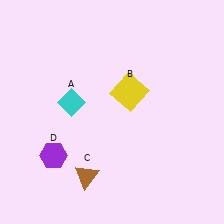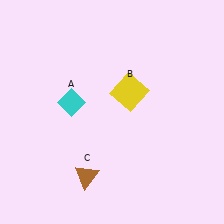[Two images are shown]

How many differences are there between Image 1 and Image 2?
There is 1 difference between the two images.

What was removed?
The purple hexagon (D) was removed in Image 2.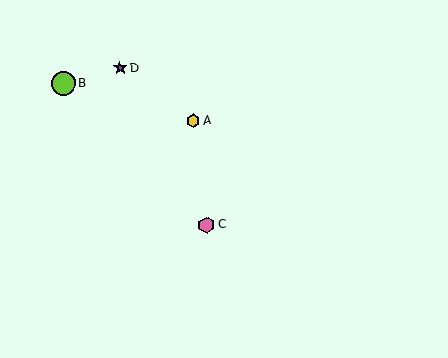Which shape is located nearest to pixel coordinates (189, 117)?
The yellow hexagon (labeled A) at (193, 121) is nearest to that location.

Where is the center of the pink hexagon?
The center of the pink hexagon is at (207, 225).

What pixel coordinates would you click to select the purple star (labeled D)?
Click at (120, 68) to select the purple star D.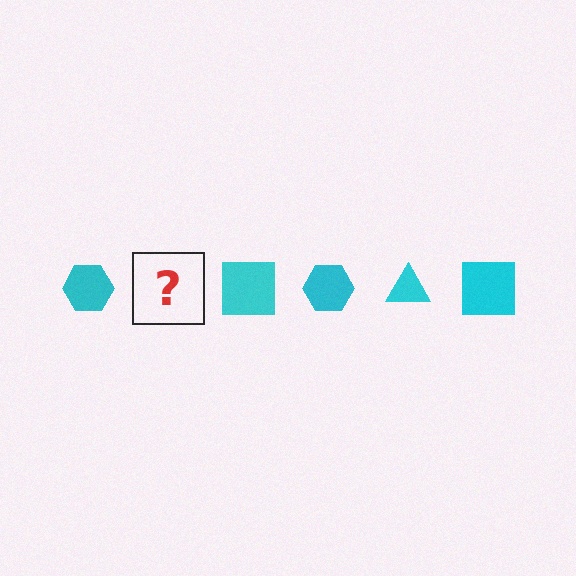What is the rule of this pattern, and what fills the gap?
The rule is that the pattern cycles through hexagon, triangle, square shapes in cyan. The gap should be filled with a cyan triangle.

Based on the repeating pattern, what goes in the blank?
The blank should be a cyan triangle.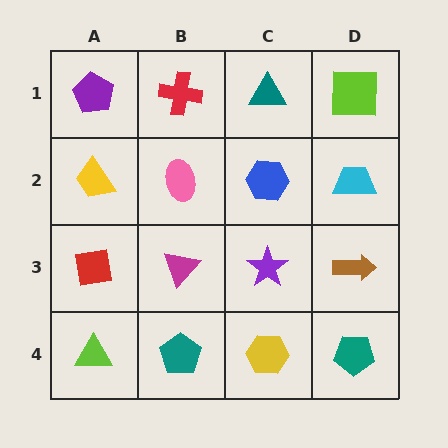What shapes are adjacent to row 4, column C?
A purple star (row 3, column C), a teal pentagon (row 4, column B), a teal pentagon (row 4, column D).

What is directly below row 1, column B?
A pink ellipse.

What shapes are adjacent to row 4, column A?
A red square (row 3, column A), a teal pentagon (row 4, column B).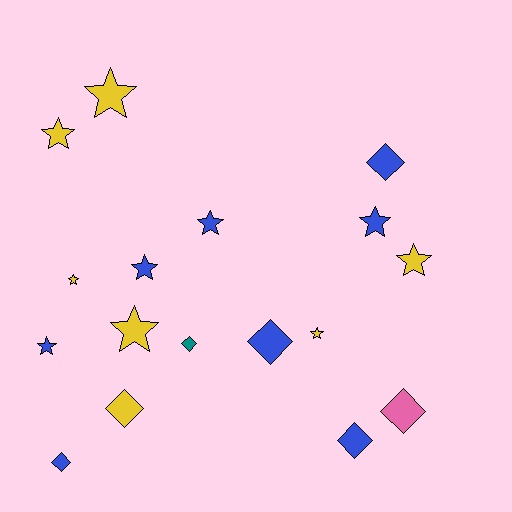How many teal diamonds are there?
There is 1 teal diamond.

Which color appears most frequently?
Blue, with 8 objects.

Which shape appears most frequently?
Star, with 10 objects.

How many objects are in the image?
There are 17 objects.